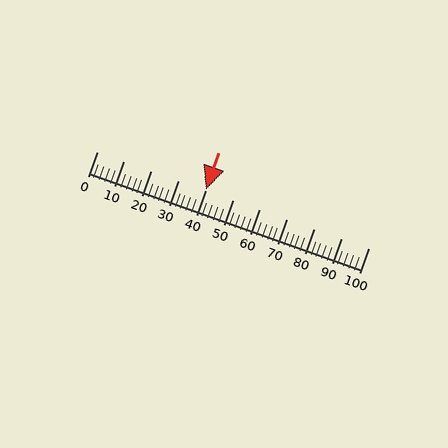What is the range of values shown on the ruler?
The ruler shows values from 0 to 100.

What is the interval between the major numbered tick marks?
The major tick marks are spaced 10 units apart.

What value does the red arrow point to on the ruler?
The red arrow points to approximately 40.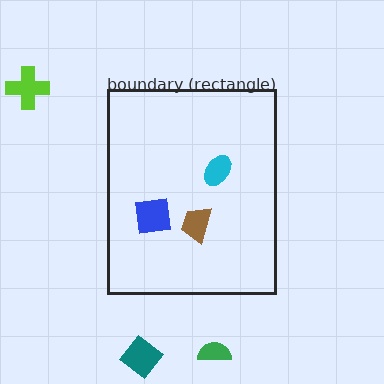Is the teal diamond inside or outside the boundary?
Outside.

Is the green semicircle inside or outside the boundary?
Outside.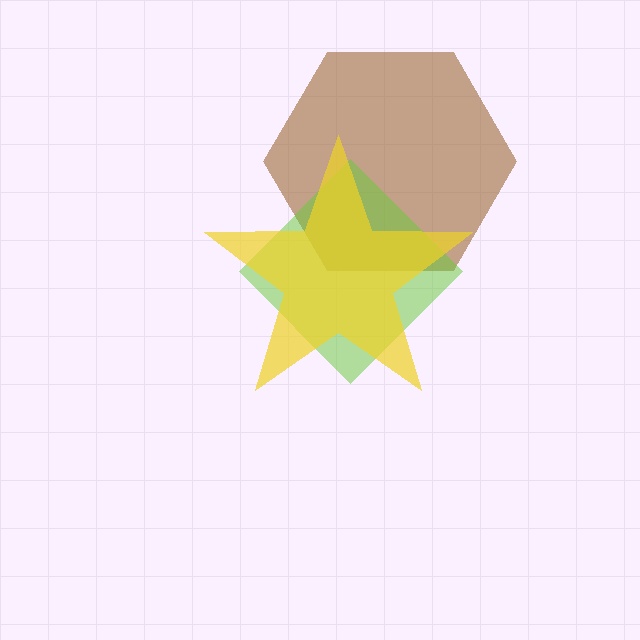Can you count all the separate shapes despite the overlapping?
Yes, there are 3 separate shapes.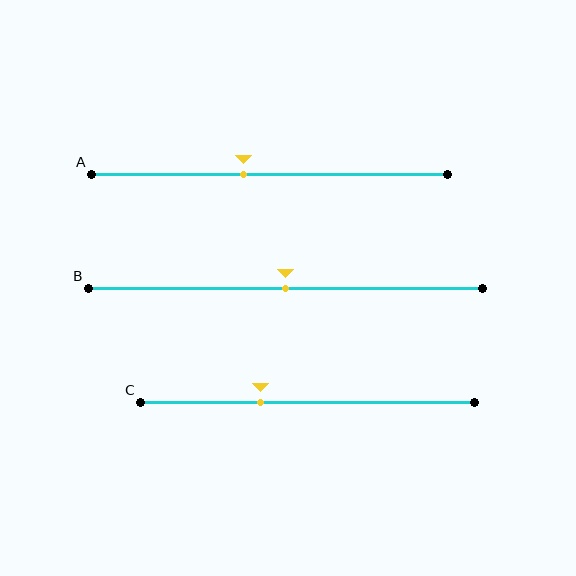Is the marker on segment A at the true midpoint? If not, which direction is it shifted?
No, the marker on segment A is shifted to the left by about 7% of the segment length.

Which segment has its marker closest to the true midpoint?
Segment B has its marker closest to the true midpoint.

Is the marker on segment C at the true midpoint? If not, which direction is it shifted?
No, the marker on segment C is shifted to the left by about 14% of the segment length.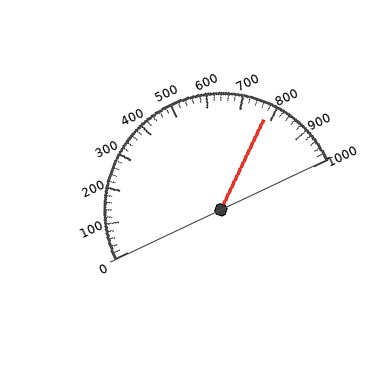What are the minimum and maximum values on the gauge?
The gauge ranges from 0 to 1000.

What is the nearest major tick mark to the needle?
The nearest major tick mark is 800.